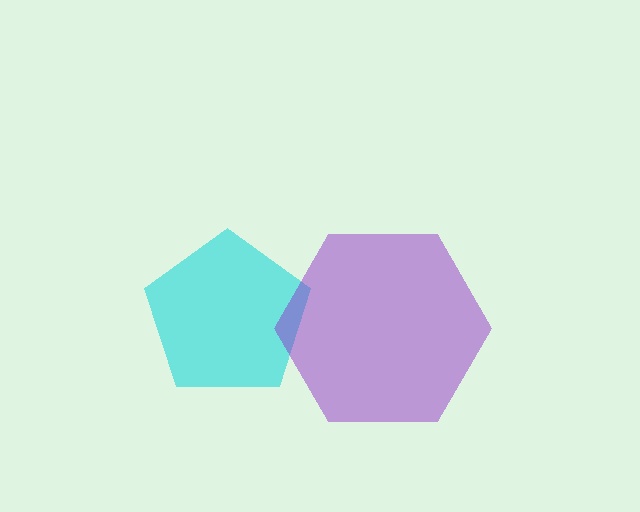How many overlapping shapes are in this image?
There are 2 overlapping shapes in the image.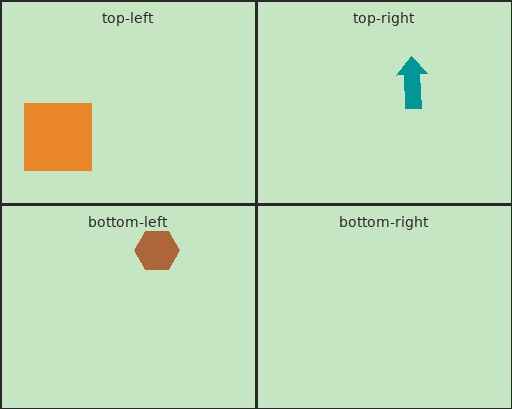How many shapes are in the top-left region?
1.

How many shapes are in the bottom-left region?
1.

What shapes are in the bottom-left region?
The brown hexagon.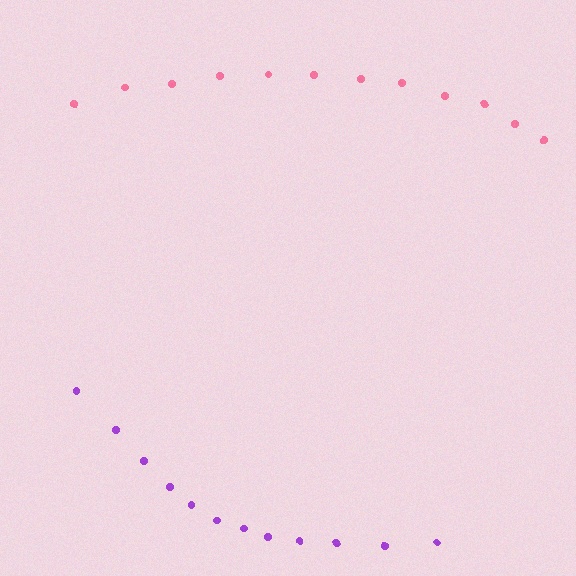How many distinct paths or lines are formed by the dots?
There are 2 distinct paths.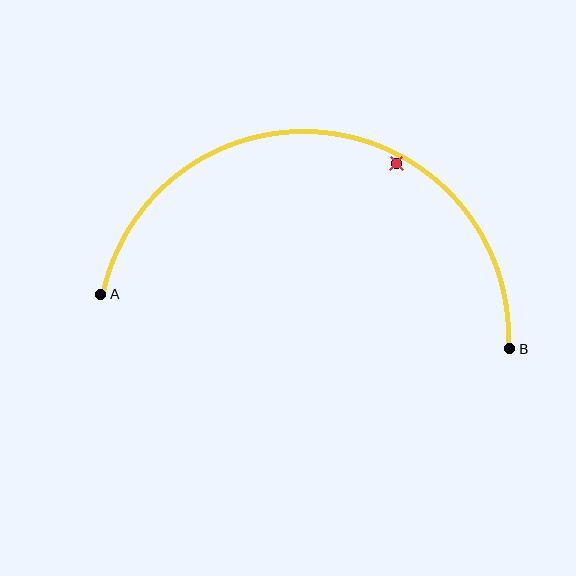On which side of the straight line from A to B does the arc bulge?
The arc bulges above the straight line connecting A and B.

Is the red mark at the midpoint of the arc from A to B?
No — the red mark does not lie on the arc at all. It sits slightly inside the curve.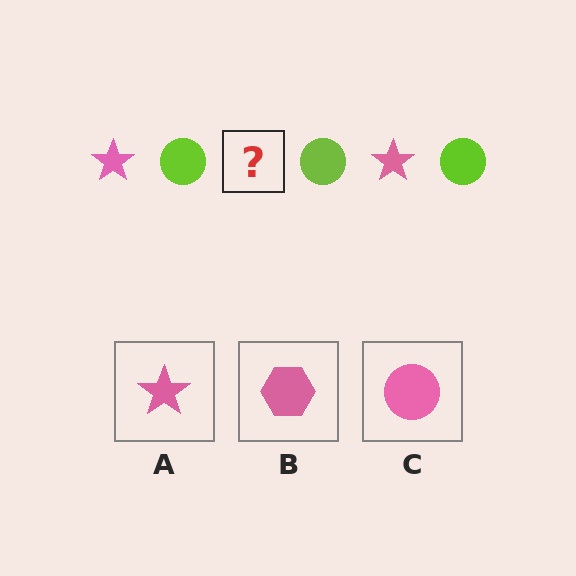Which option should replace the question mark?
Option A.